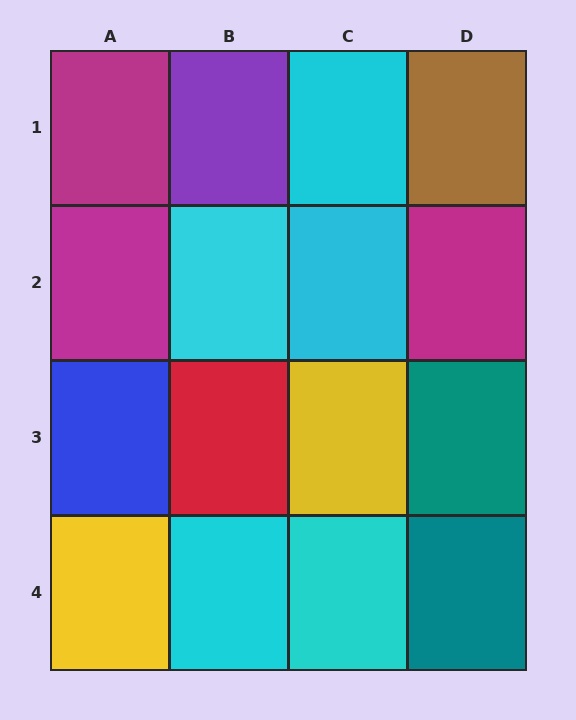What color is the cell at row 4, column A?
Yellow.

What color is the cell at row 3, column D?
Teal.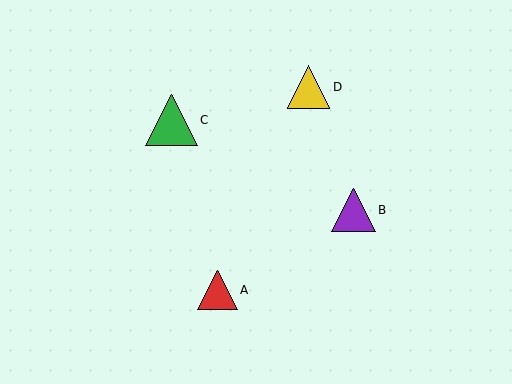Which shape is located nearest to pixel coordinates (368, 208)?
The purple triangle (labeled B) at (354, 210) is nearest to that location.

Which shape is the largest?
The green triangle (labeled C) is the largest.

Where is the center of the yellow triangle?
The center of the yellow triangle is at (309, 87).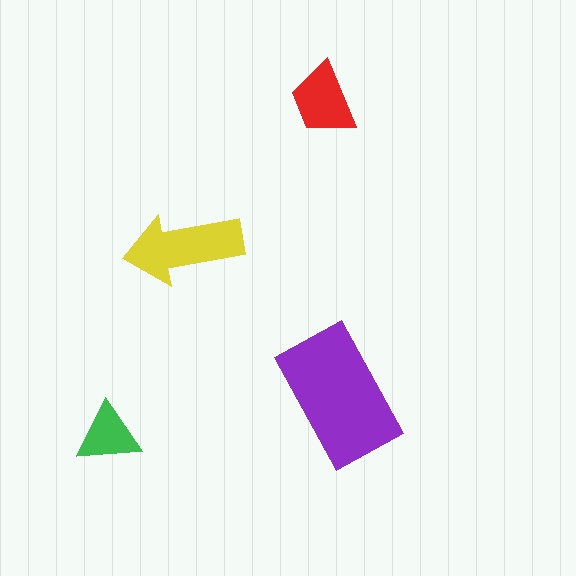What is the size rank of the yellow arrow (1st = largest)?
2nd.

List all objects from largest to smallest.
The purple rectangle, the yellow arrow, the red trapezoid, the green triangle.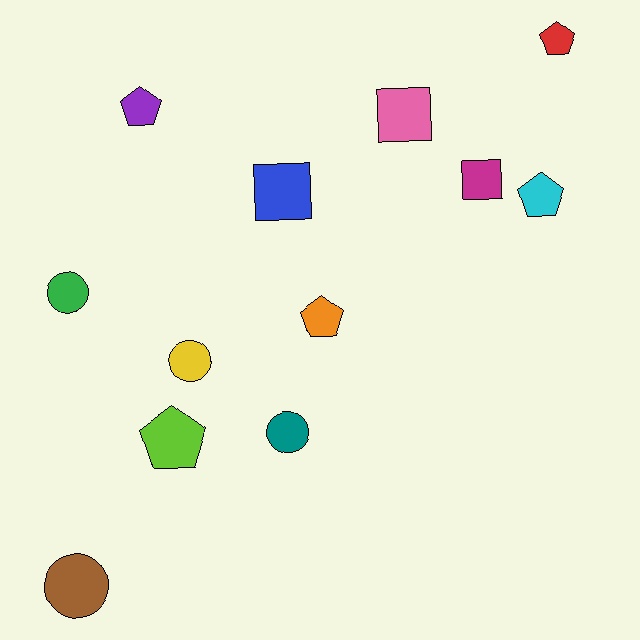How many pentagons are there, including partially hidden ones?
There are 5 pentagons.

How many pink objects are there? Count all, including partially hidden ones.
There is 1 pink object.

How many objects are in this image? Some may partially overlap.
There are 12 objects.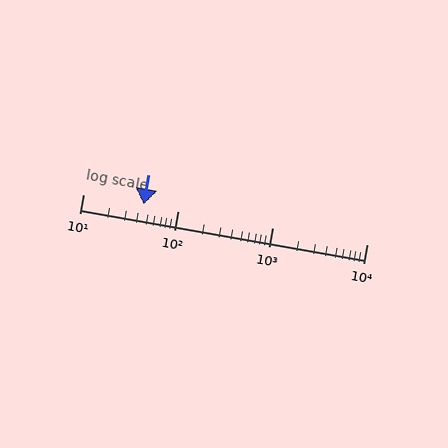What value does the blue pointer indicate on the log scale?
The pointer indicates approximately 44.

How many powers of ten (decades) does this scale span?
The scale spans 3 decades, from 10 to 10000.